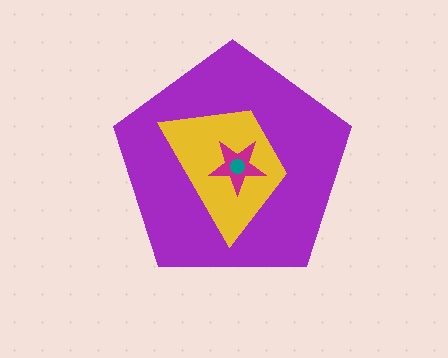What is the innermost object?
The teal circle.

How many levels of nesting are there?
4.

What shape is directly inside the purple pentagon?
The yellow trapezoid.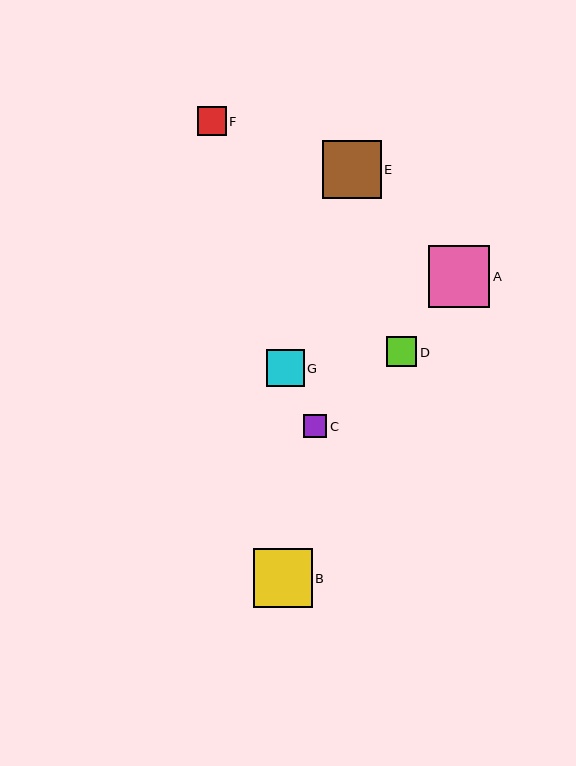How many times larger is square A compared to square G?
Square A is approximately 1.6 times the size of square G.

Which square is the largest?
Square A is the largest with a size of approximately 62 pixels.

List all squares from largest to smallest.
From largest to smallest: A, E, B, G, D, F, C.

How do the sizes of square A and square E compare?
Square A and square E are approximately the same size.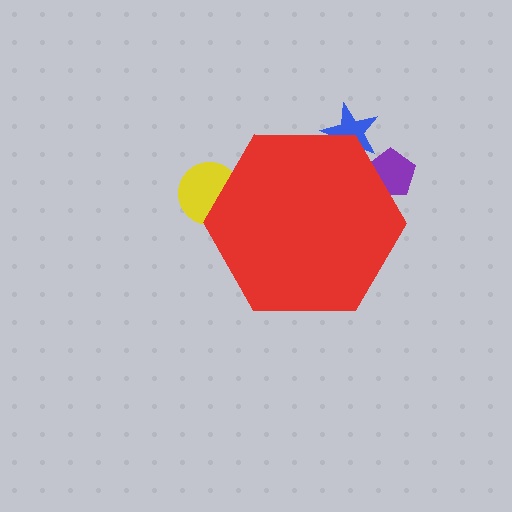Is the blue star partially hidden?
Yes, the blue star is partially hidden behind the red hexagon.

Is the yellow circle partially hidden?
Yes, the yellow circle is partially hidden behind the red hexagon.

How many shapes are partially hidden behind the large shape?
3 shapes are partially hidden.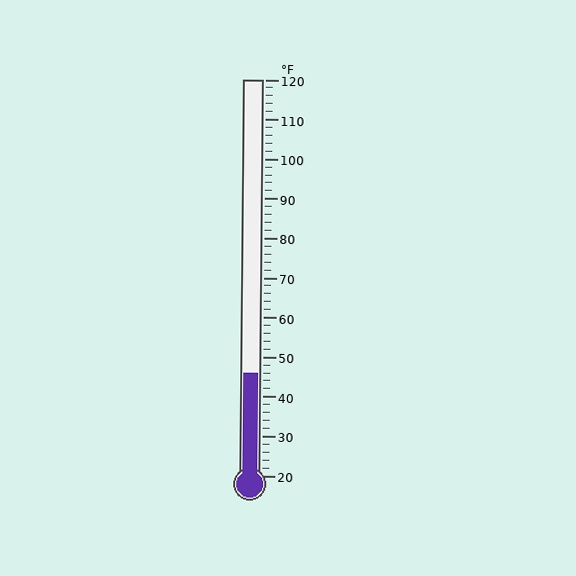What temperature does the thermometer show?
The thermometer shows approximately 46°F.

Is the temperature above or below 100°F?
The temperature is below 100°F.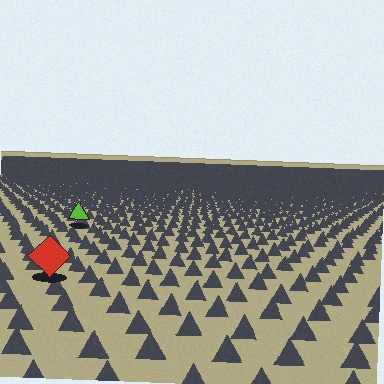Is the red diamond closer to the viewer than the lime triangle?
Yes. The red diamond is closer — you can tell from the texture gradient: the ground texture is coarser near it.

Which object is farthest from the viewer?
The lime triangle is farthest from the viewer. It appears smaller and the ground texture around it is denser.